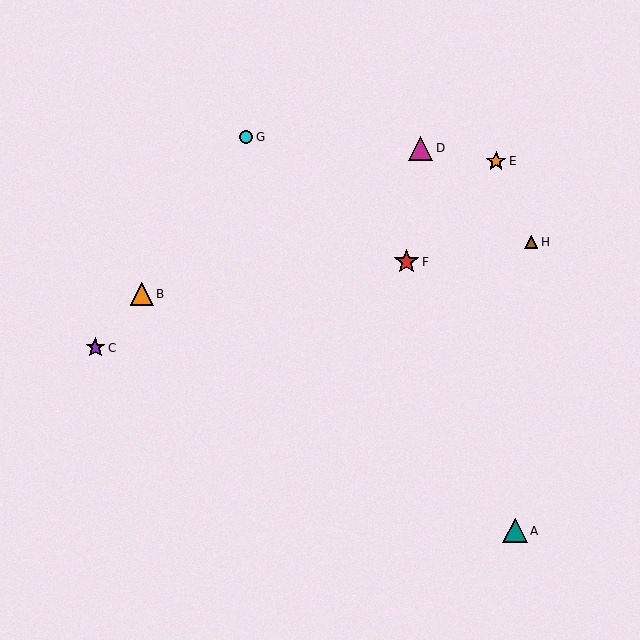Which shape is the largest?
The red star (labeled F) is the largest.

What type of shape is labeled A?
Shape A is a teal triangle.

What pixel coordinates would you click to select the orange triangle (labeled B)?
Click at (142, 294) to select the orange triangle B.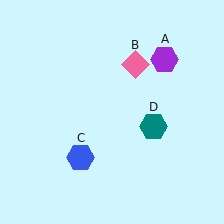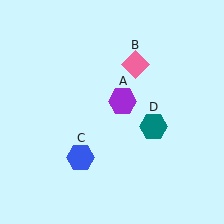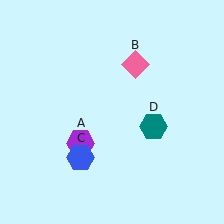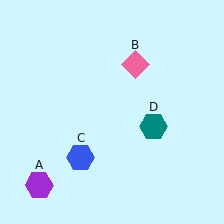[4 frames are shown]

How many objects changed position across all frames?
1 object changed position: purple hexagon (object A).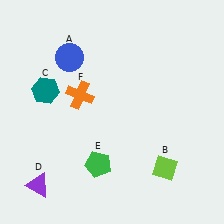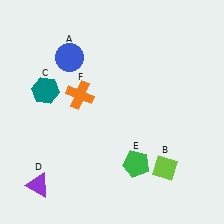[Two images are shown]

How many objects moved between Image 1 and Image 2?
1 object moved between the two images.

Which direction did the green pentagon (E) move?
The green pentagon (E) moved right.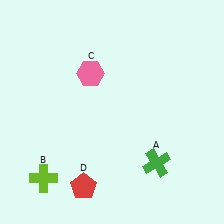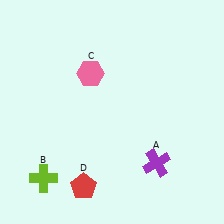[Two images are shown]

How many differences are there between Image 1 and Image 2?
There is 1 difference between the two images.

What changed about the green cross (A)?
In Image 1, A is green. In Image 2, it changed to purple.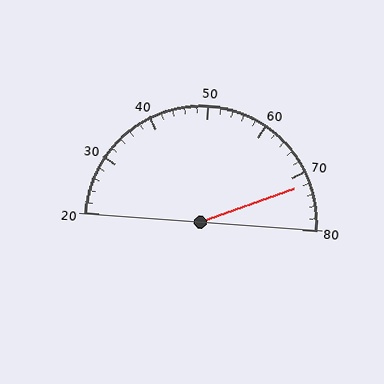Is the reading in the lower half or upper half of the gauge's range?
The reading is in the upper half of the range (20 to 80).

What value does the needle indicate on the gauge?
The needle indicates approximately 72.